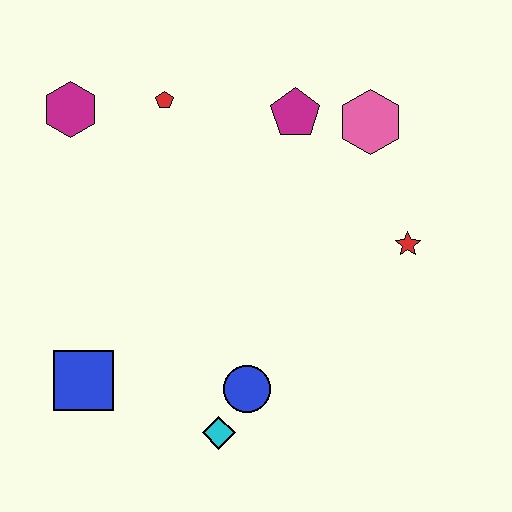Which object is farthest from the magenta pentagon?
The blue square is farthest from the magenta pentagon.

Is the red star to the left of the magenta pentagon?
No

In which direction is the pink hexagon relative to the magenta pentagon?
The pink hexagon is to the right of the magenta pentagon.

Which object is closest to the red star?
The pink hexagon is closest to the red star.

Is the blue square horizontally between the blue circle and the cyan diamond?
No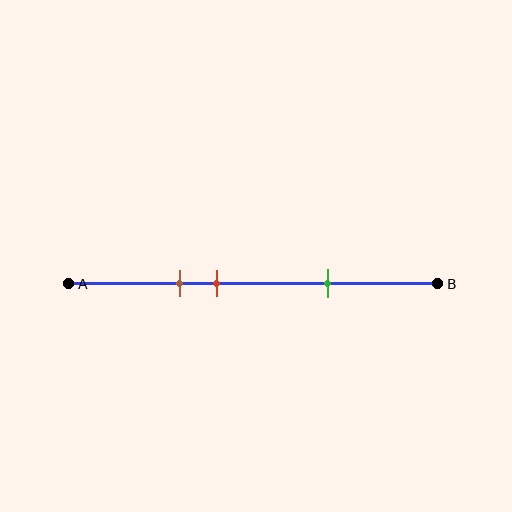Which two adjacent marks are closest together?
The brown and red marks are the closest adjacent pair.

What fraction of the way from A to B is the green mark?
The green mark is approximately 70% (0.7) of the way from A to B.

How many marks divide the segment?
There are 3 marks dividing the segment.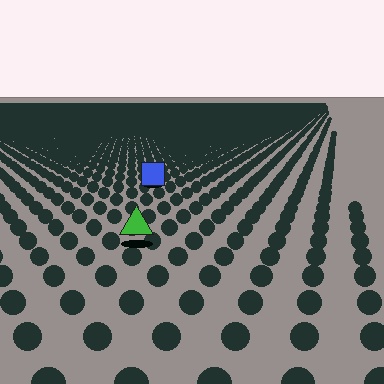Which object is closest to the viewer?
The green triangle is closest. The texture marks near it are larger and more spread out.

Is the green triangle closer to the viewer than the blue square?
Yes. The green triangle is closer — you can tell from the texture gradient: the ground texture is coarser near it.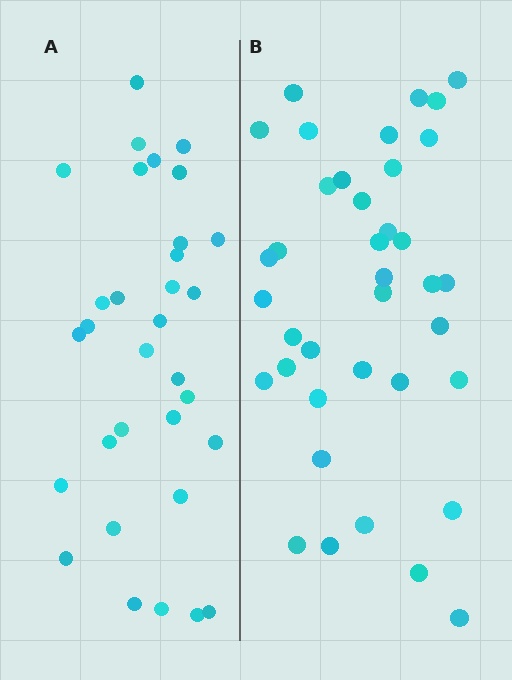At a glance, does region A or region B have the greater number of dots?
Region B (the right region) has more dots.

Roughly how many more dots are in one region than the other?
Region B has about 6 more dots than region A.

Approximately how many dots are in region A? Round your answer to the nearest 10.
About 30 dots. (The exact count is 32, which rounds to 30.)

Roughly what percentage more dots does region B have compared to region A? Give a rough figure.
About 20% more.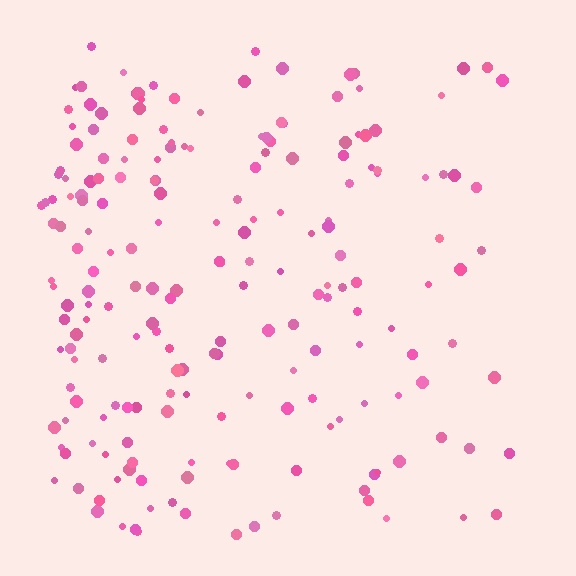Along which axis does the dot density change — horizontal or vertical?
Horizontal.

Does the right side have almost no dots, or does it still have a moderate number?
Still a moderate number, just noticeably fewer than the left.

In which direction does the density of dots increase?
From right to left, with the left side densest.